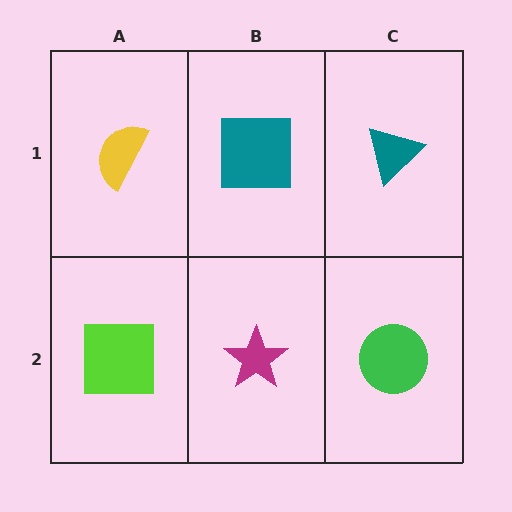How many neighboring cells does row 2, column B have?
3.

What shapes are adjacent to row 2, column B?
A teal square (row 1, column B), a lime square (row 2, column A), a green circle (row 2, column C).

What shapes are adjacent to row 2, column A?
A yellow semicircle (row 1, column A), a magenta star (row 2, column B).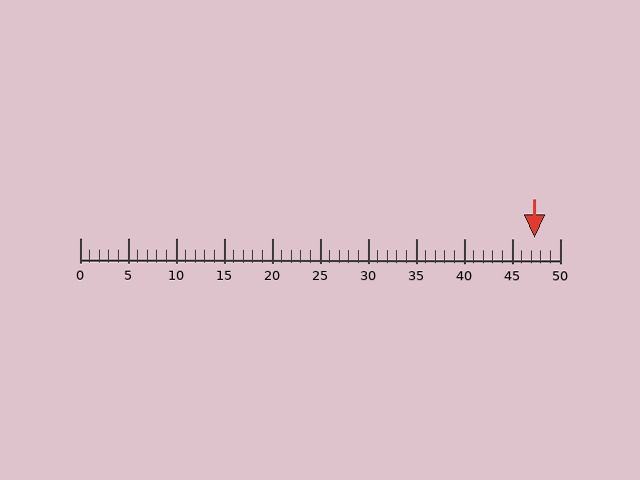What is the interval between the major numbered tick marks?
The major tick marks are spaced 5 units apart.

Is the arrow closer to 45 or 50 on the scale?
The arrow is closer to 45.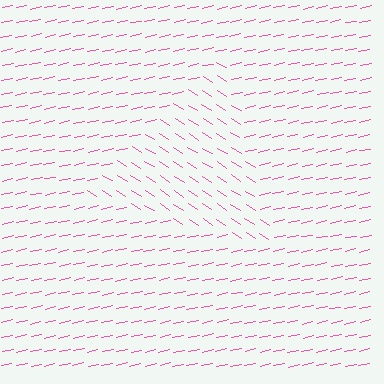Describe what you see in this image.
The image is filled with small pink line segments. A triangle region in the image has lines oriented differently from the surrounding lines, creating a visible texture boundary.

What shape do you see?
I see a triangle.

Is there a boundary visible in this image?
Yes, there is a texture boundary formed by a change in line orientation.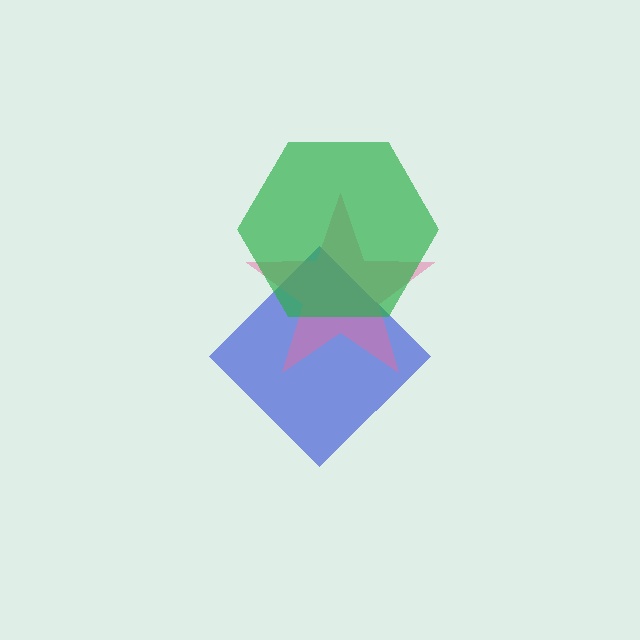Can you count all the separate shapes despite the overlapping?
Yes, there are 3 separate shapes.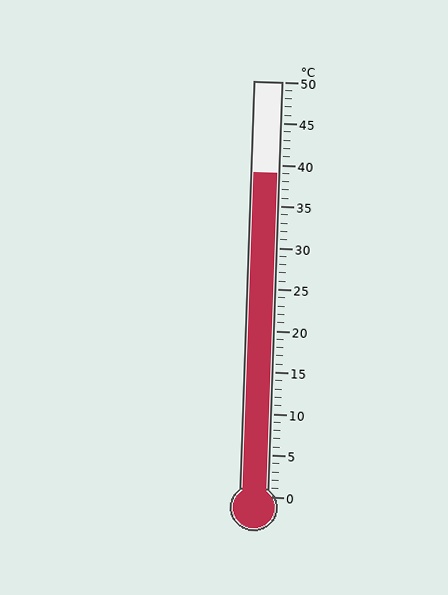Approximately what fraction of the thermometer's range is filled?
The thermometer is filled to approximately 80% of its range.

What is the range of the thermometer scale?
The thermometer scale ranges from 0°C to 50°C.